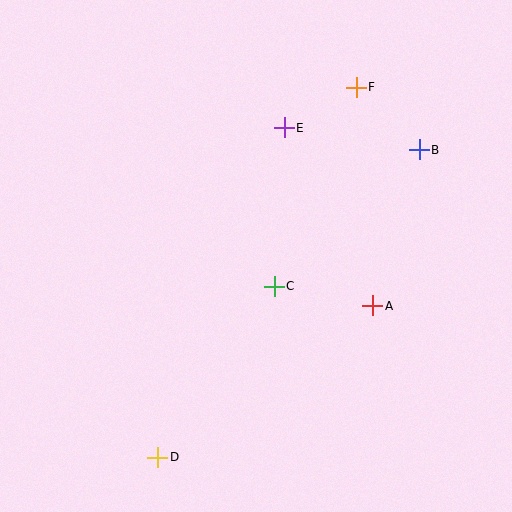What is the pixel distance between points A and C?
The distance between A and C is 100 pixels.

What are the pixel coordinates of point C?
Point C is at (274, 286).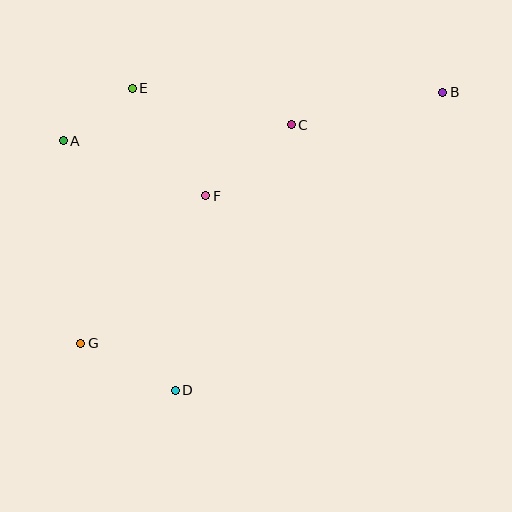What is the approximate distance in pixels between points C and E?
The distance between C and E is approximately 163 pixels.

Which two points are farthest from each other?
Points B and G are farthest from each other.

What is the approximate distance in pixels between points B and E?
The distance between B and E is approximately 310 pixels.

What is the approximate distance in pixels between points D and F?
The distance between D and F is approximately 197 pixels.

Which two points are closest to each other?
Points A and E are closest to each other.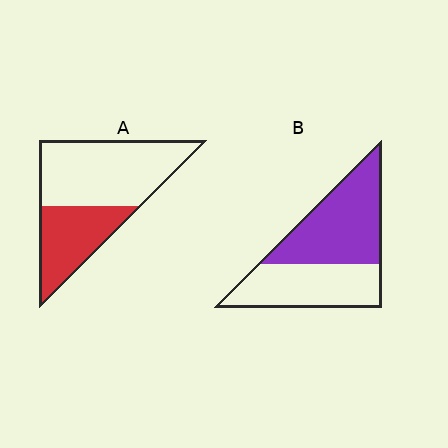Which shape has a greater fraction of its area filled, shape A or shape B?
Shape B.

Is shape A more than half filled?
No.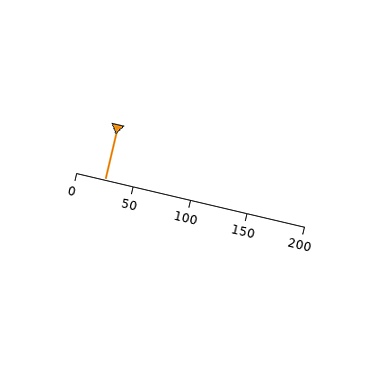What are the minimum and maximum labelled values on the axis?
The axis runs from 0 to 200.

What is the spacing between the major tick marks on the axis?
The major ticks are spaced 50 apart.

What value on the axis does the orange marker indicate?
The marker indicates approximately 25.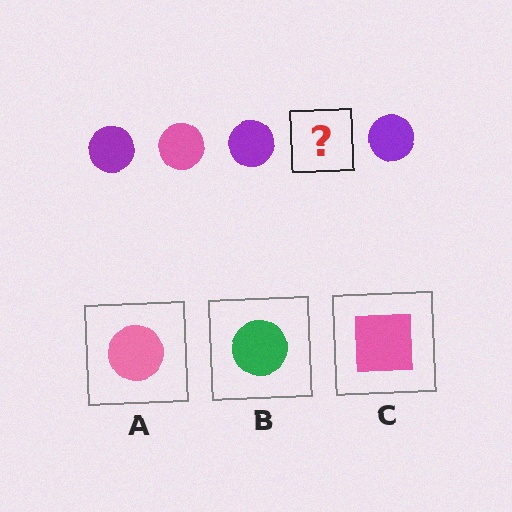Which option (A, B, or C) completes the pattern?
A.